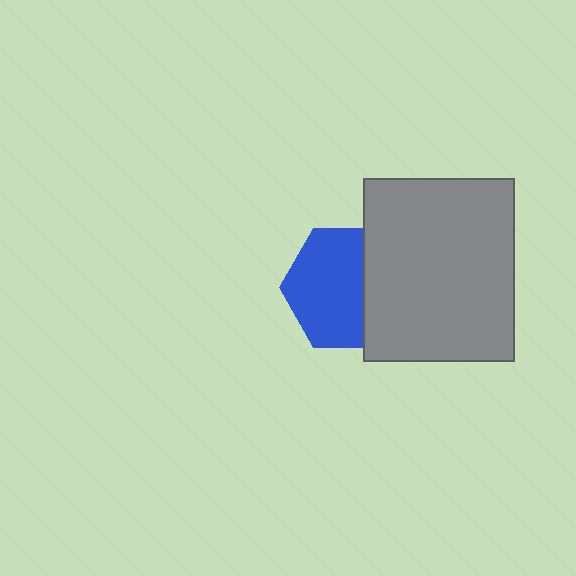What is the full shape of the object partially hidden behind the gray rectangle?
The partially hidden object is a blue hexagon.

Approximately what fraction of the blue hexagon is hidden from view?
Roughly 35% of the blue hexagon is hidden behind the gray rectangle.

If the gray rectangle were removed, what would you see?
You would see the complete blue hexagon.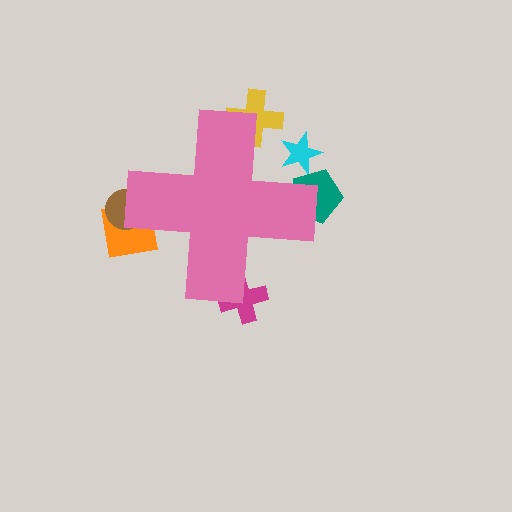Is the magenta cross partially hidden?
Yes, the magenta cross is partially hidden behind the pink cross.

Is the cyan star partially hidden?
Yes, the cyan star is partially hidden behind the pink cross.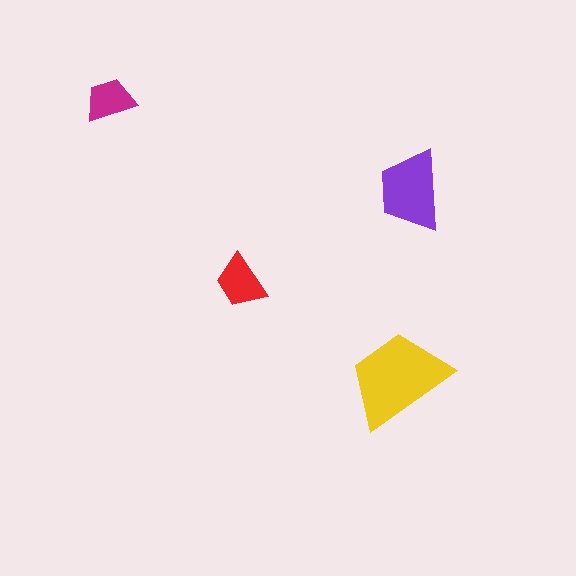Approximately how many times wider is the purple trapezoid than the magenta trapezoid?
About 1.5 times wider.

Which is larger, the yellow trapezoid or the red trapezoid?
The yellow one.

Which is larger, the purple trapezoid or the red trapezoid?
The purple one.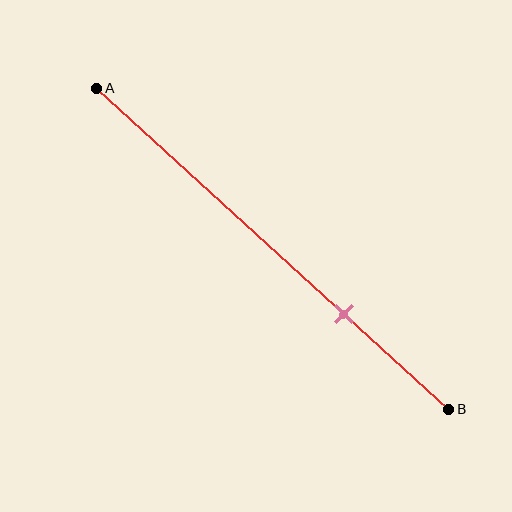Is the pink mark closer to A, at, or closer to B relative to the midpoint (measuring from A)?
The pink mark is closer to point B than the midpoint of segment AB.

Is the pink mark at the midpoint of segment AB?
No, the mark is at about 70% from A, not at the 50% midpoint.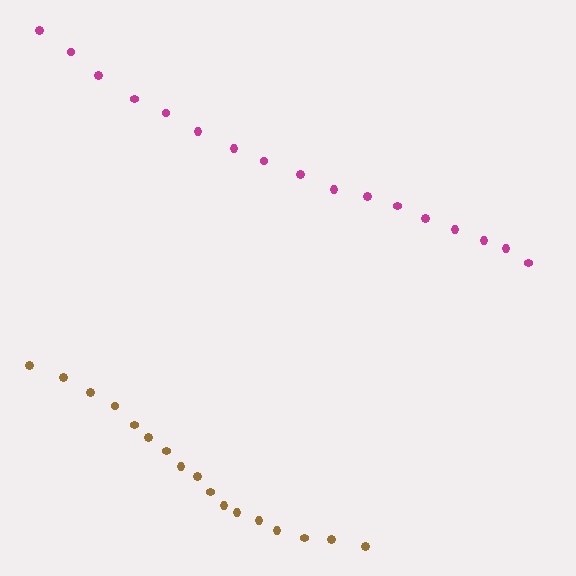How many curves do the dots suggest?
There are 2 distinct paths.